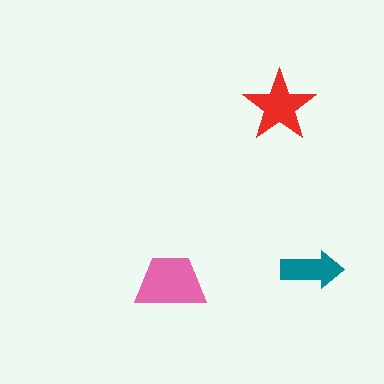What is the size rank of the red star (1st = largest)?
2nd.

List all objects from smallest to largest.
The teal arrow, the red star, the pink trapezoid.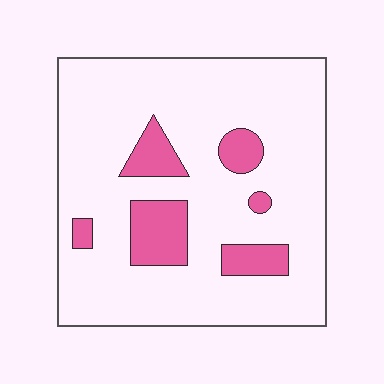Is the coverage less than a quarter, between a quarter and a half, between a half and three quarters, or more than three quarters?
Less than a quarter.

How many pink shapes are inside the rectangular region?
6.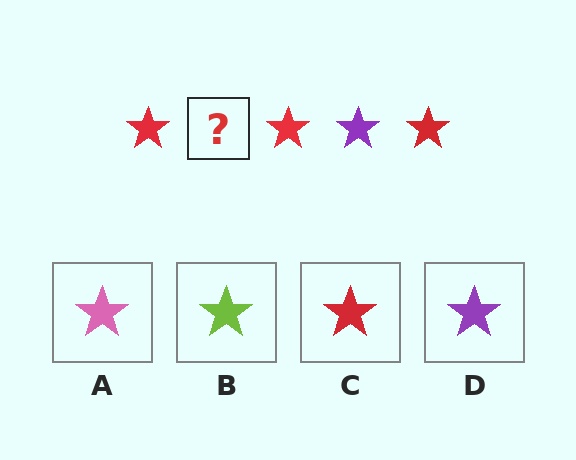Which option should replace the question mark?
Option D.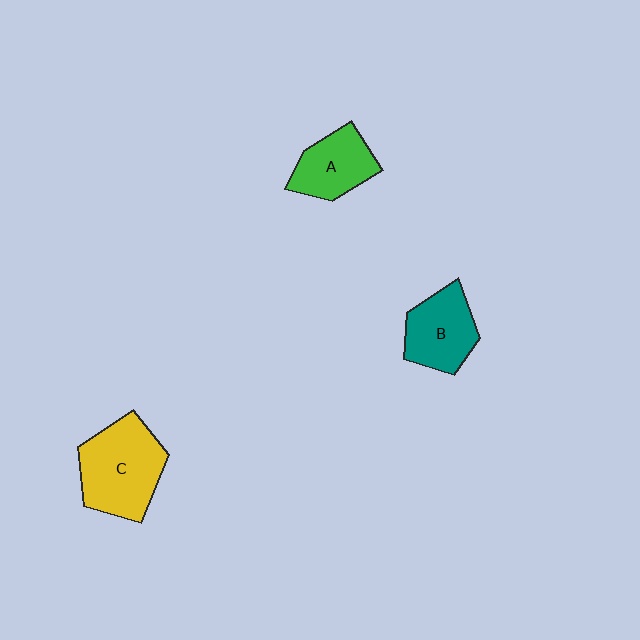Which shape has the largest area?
Shape C (yellow).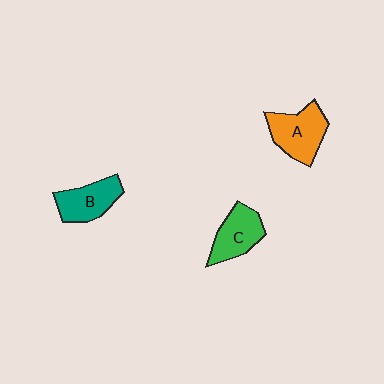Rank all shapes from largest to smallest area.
From largest to smallest: A (orange), B (teal), C (green).